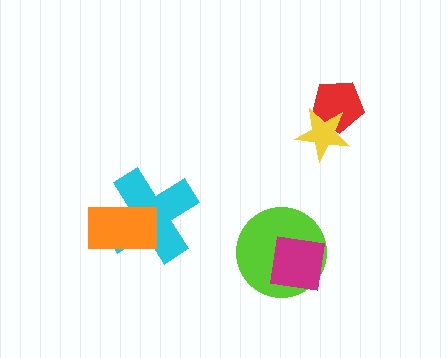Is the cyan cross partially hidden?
Yes, it is partially covered by another shape.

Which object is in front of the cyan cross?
The orange rectangle is in front of the cyan cross.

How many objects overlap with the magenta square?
1 object overlaps with the magenta square.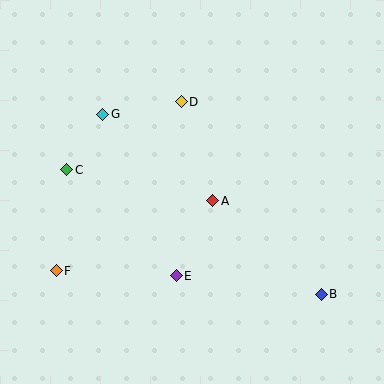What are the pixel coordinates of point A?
Point A is at (213, 201).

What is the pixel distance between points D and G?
The distance between D and G is 79 pixels.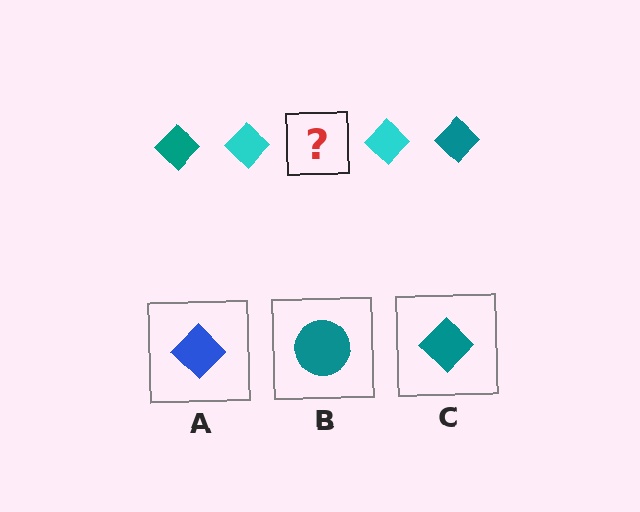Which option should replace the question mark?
Option C.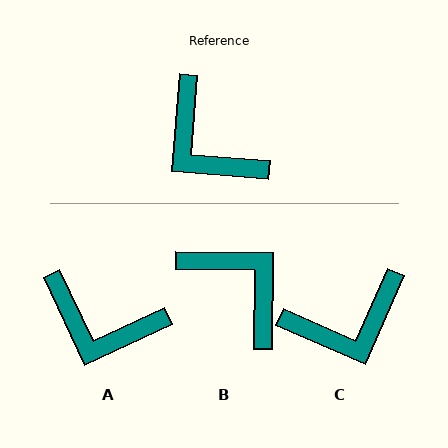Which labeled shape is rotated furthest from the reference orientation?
B, about 176 degrees away.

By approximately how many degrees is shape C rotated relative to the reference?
Approximately 71 degrees counter-clockwise.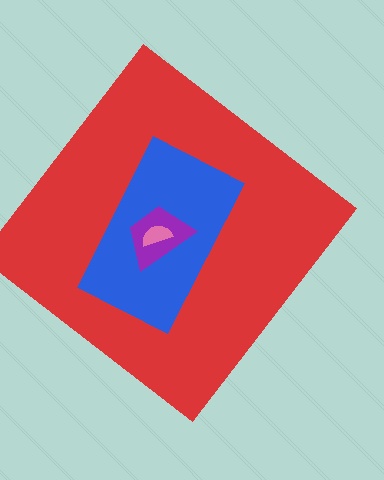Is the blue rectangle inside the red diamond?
Yes.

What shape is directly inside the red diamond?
The blue rectangle.